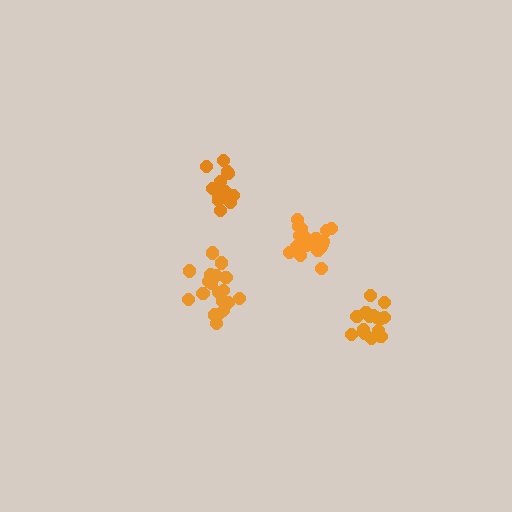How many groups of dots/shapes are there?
There are 4 groups.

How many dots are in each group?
Group 1: 20 dots, Group 2: 14 dots, Group 3: 19 dots, Group 4: 15 dots (68 total).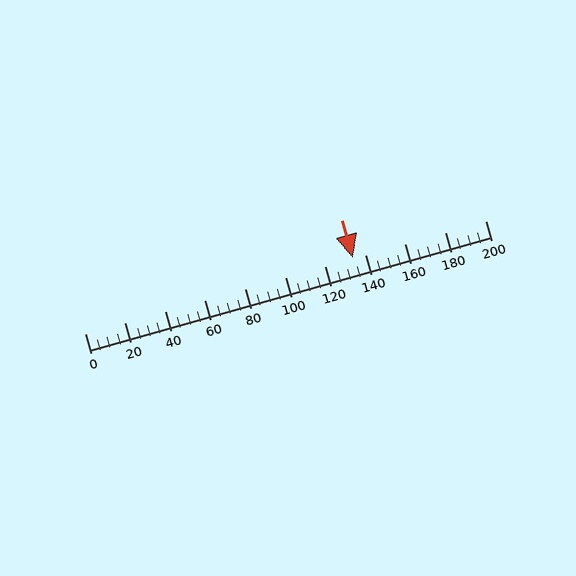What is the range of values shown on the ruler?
The ruler shows values from 0 to 200.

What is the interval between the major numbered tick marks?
The major tick marks are spaced 20 units apart.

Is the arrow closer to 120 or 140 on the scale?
The arrow is closer to 140.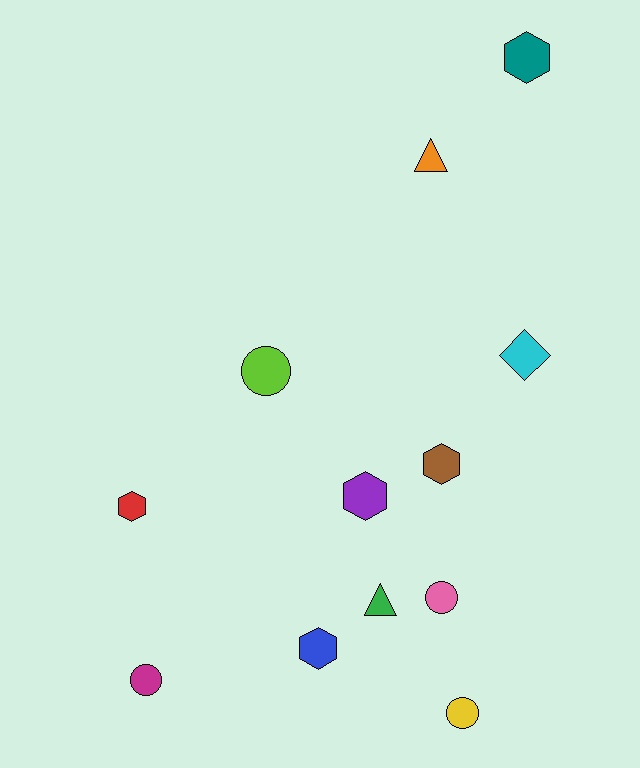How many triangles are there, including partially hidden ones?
There are 2 triangles.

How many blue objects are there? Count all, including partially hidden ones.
There is 1 blue object.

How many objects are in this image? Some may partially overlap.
There are 12 objects.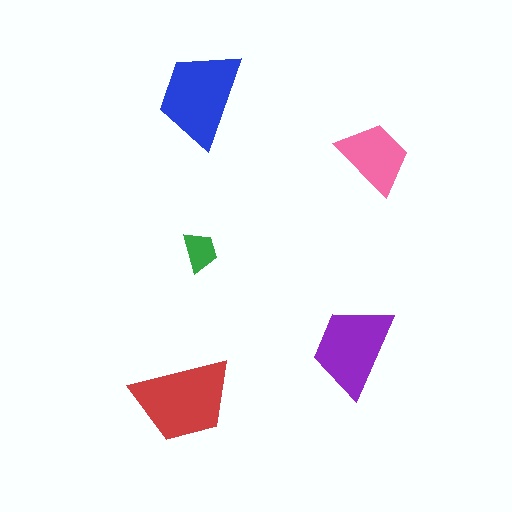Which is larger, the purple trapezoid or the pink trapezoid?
The purple one.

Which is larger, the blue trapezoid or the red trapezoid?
The red one.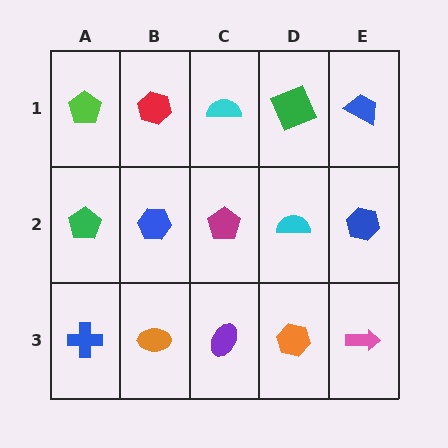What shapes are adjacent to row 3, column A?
A green pentagon (row 2, column A), an orange ellipse (row 3, column B).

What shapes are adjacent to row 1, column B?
A blue hexagon (row 2, column B), a lime pentagon (row 1, column A), a cyan semicircle (row 1, column C).